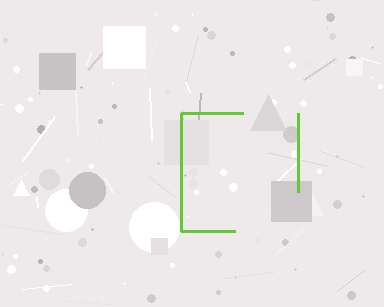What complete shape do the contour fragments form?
The contour fragments form a square.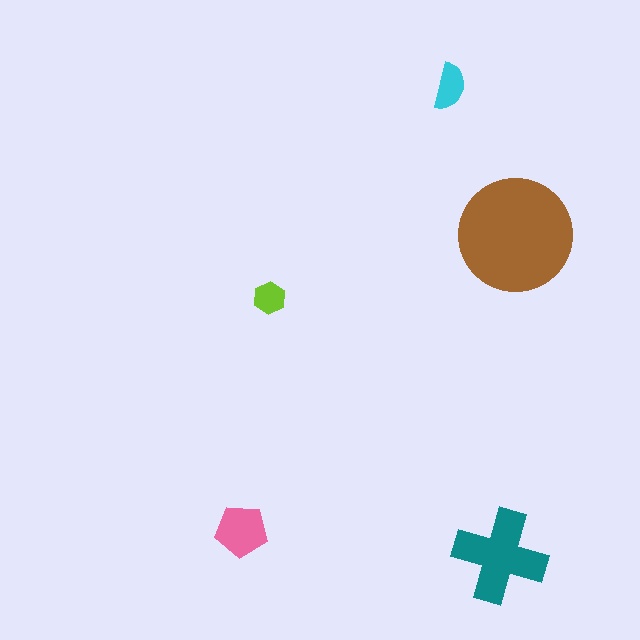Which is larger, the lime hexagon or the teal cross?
The teal cross.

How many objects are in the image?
There are 5 objects in the image.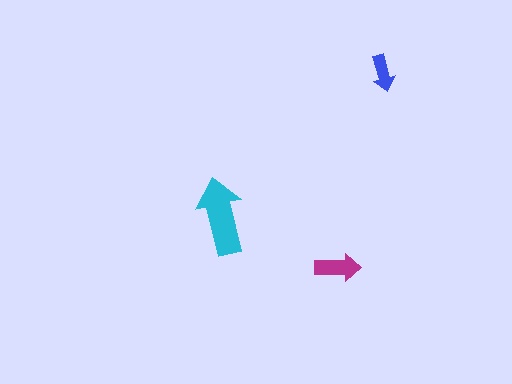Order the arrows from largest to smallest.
the cyan one, the magenta one, the blue one.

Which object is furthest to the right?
The blue arrow is rightmost.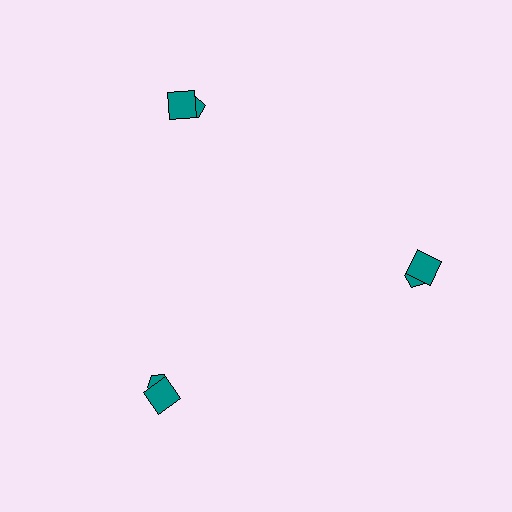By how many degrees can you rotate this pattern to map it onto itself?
The pattern maps onto itself every 120 degrees of rotation.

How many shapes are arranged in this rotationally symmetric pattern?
There are 6 shapes, arranged in 3 groups of 2.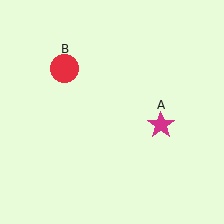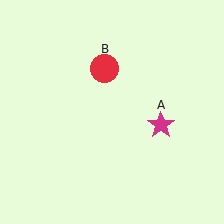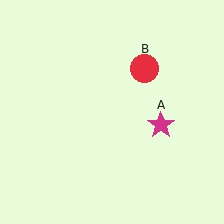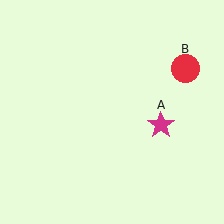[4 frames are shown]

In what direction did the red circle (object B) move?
The red circle (object B) moved right.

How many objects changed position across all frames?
1 object changed position: red circle (object B).